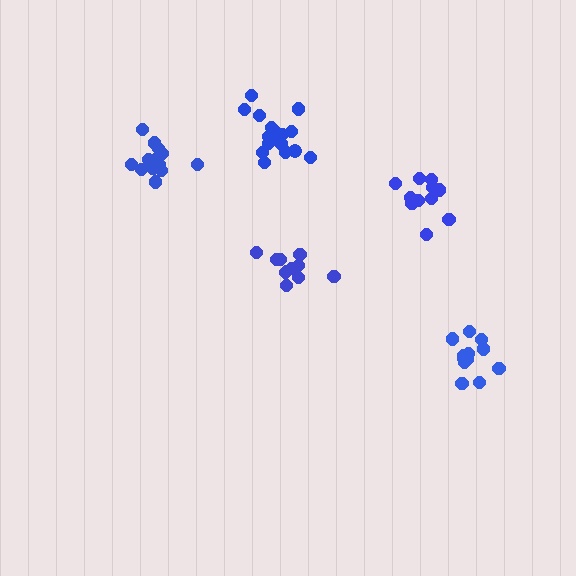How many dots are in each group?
Group 1: 17 dots, Group 2: 11 dots, Group 3: 11 dots, Group 4: 13 dots, Group 5: 12 dots (64 total).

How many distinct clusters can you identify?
There are 5 distinct clusters.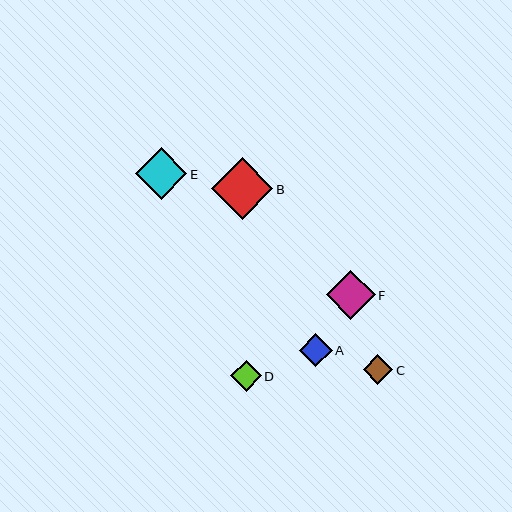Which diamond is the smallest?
Diamond C is the smallest with a size of approximately 29 pixels.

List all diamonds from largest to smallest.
From largest to smallest: B, E, F, A, D, C.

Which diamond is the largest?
Diamond B is the largest with a size of approximately 62 pixels.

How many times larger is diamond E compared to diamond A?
Diamond E is approximately 1.6 times the size of diamond A.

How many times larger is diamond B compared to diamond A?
Diamond B is approximately 1.9 times the size of diamond A.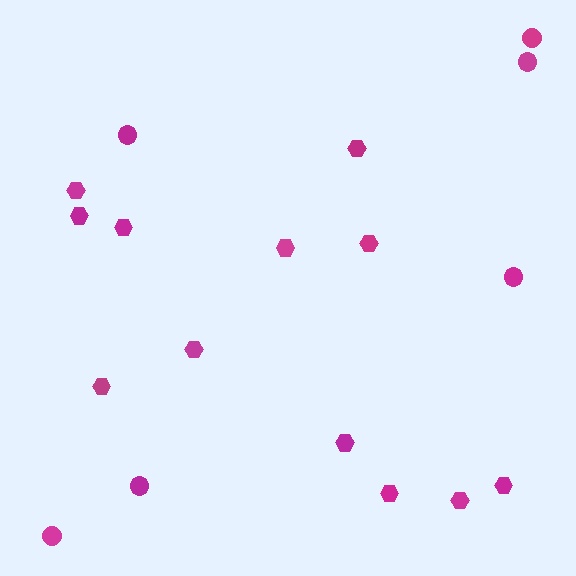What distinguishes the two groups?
There are 2 groups: one group of hexagons (12) and one group of circles (6).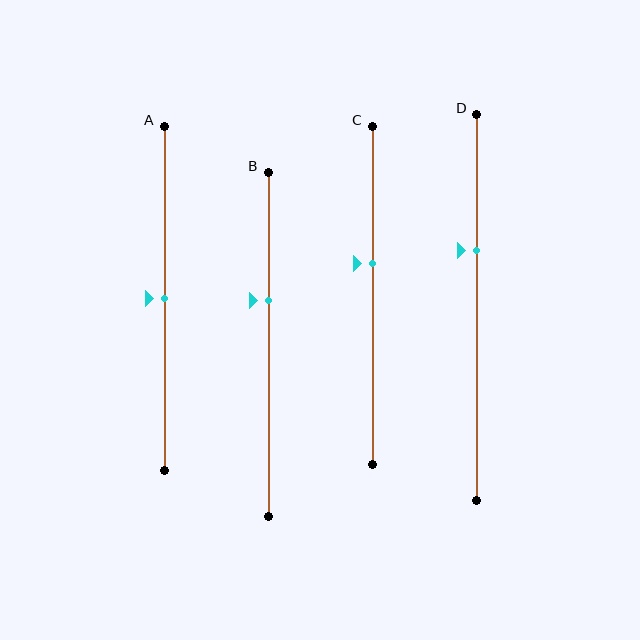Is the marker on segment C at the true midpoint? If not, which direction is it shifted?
No, the marker on segment C is shifted upward by about 9% of the segment length.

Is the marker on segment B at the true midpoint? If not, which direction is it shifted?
No, the marker on segment B is shifted upward by about 13% of the segment length.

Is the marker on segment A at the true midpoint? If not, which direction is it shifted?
Yes, the marker on segment A is at the true midpoint.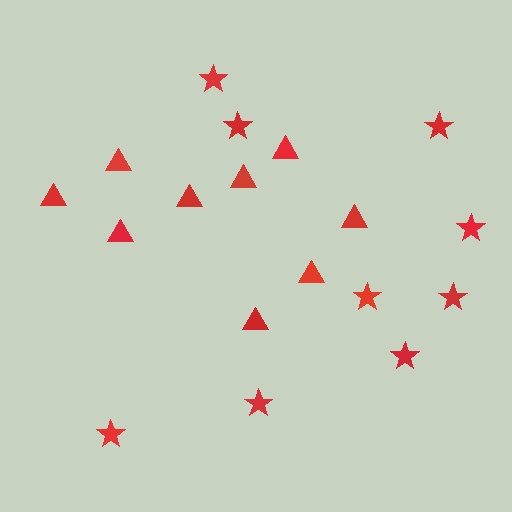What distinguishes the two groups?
There are 2 groups: one group of stars (9) and one group of triangles (9).